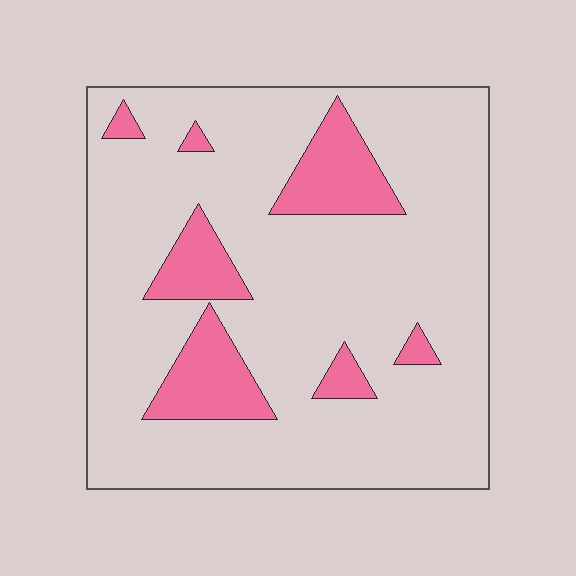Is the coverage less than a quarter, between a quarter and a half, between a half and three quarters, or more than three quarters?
Less than a quarter.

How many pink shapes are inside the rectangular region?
7.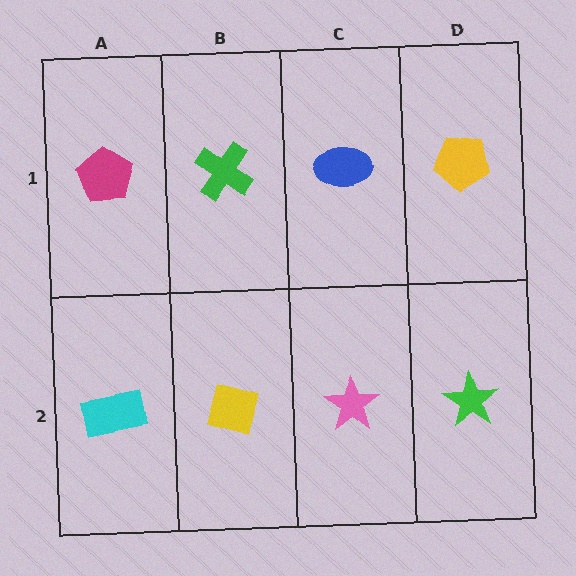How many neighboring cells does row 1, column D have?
2.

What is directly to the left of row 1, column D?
A blue ellipse.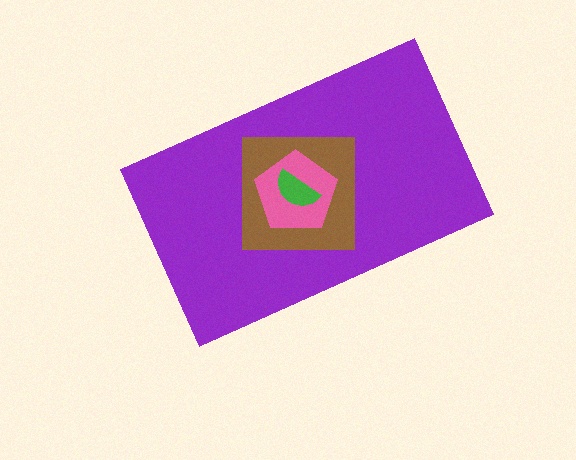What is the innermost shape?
The green semicircle.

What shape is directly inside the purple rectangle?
The brown square.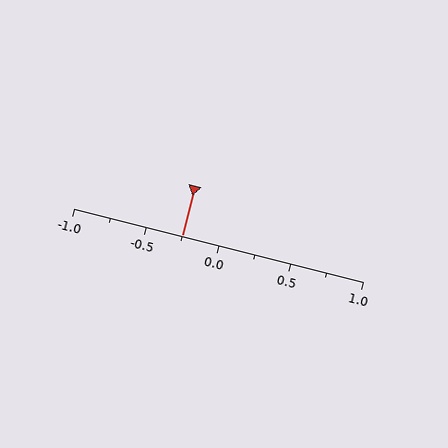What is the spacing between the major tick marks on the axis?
The major ticks are spaced 0.5 apart.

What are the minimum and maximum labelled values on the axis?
The axis runs from -1.0 to 1.0.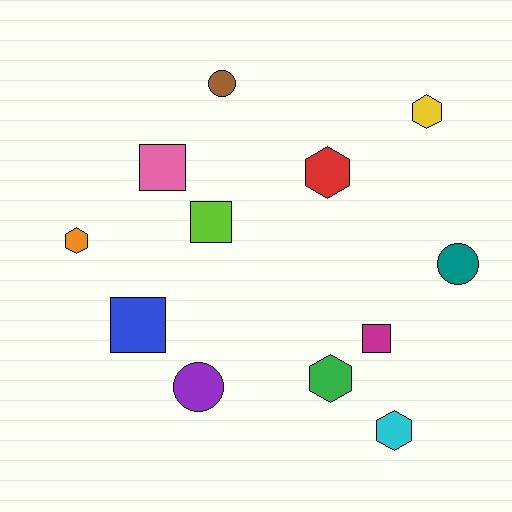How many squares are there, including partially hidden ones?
There are 4 squares.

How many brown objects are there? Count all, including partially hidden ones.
There is 1 brown object.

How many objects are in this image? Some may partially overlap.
There are 12 objects.